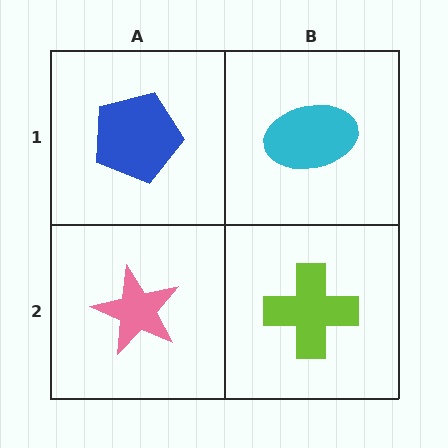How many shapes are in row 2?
2 shapes.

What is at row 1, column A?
A blue pentagon.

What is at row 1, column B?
A cyan ellipse.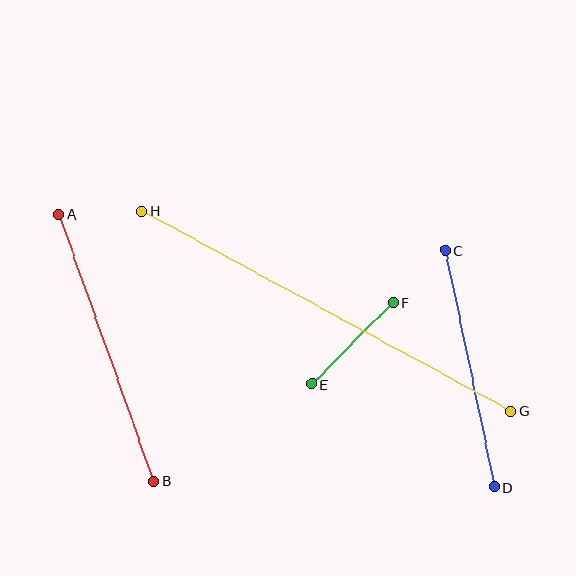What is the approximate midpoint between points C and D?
The midpoint is at approximately (470, 368) pixels.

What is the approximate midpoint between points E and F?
The midpoint is at approximately (352, 343) pixels.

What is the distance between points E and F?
The distance is approximately 115 pixels.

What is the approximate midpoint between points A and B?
The midpoint is at approximately (106, 348) pixels.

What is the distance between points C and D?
The distance is approximately 242 pixels.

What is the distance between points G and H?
The distance is approximately 419 pixels.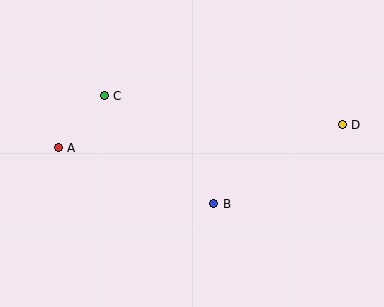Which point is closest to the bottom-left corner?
Point A is closest to the bottom-left corner.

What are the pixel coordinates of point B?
Point B is at (214, 204).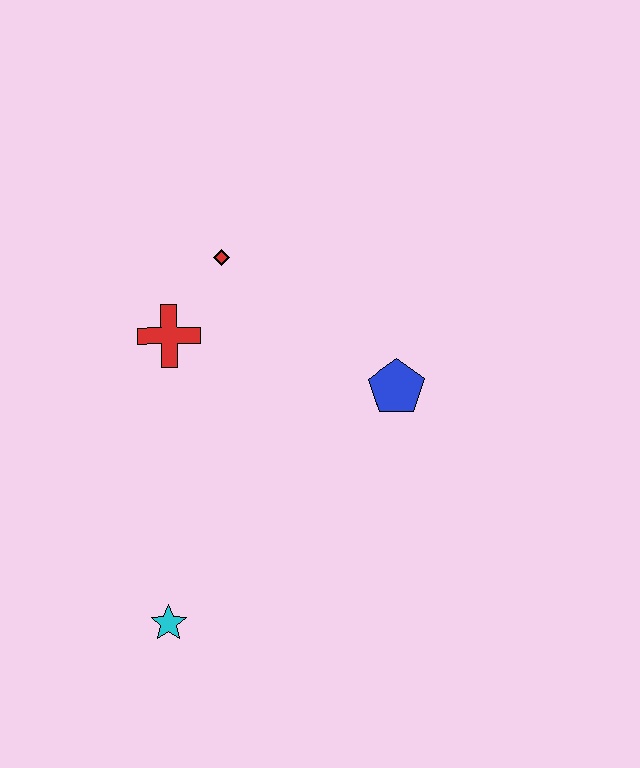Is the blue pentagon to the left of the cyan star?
No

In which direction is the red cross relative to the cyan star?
The red cross is above the cyan star.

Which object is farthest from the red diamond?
The cyan star is farthest from the red diamond.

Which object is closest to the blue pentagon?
The red diamond is closest to the blue pentagon.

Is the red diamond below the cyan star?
No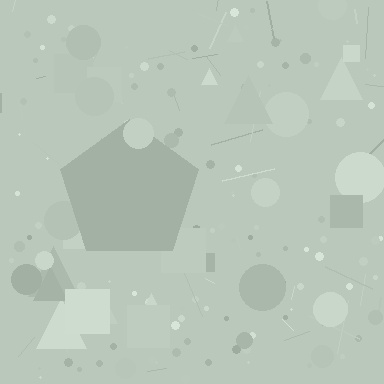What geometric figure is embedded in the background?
A pentagon is embedded in the background.